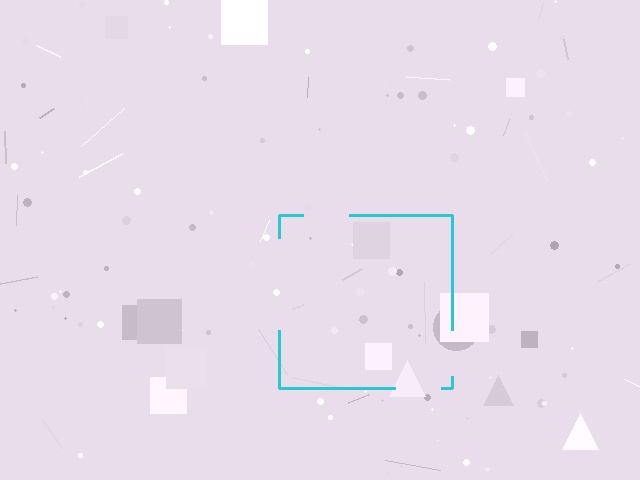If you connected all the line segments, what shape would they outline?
They would outline a square.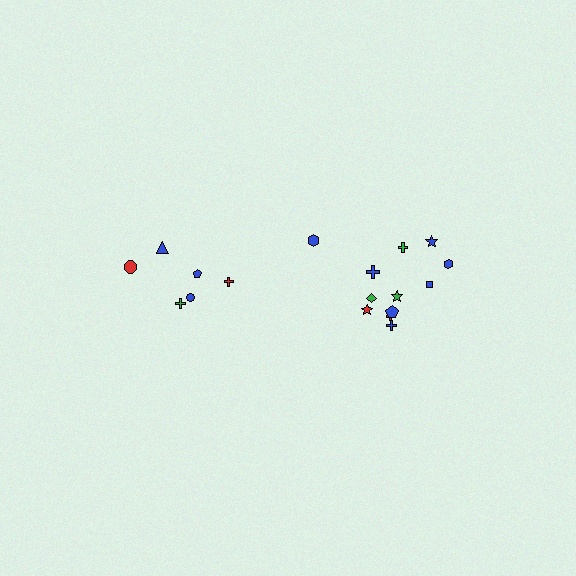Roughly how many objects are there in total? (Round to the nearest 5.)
Roughly 20 objects in total.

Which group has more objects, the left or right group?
The right group.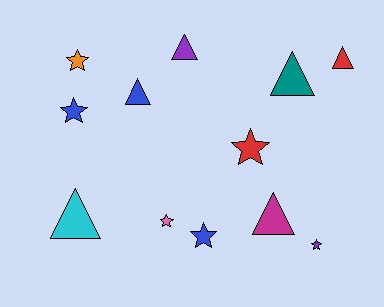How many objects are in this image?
There are 12 objects.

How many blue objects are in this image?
There are 3 blue objects.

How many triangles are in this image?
There are 6 triangles.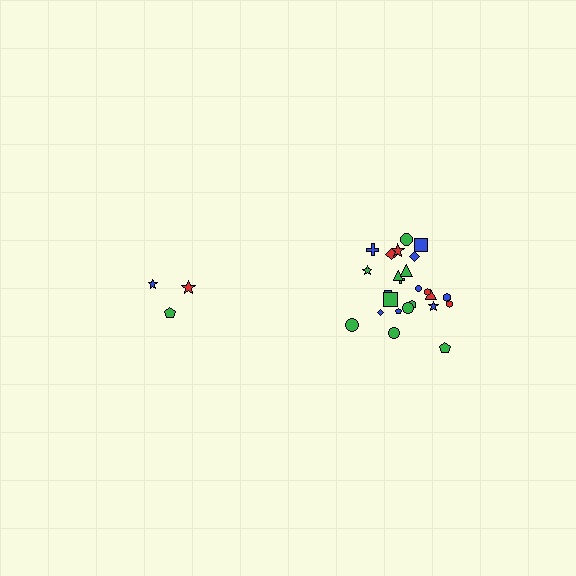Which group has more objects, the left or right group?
The right group.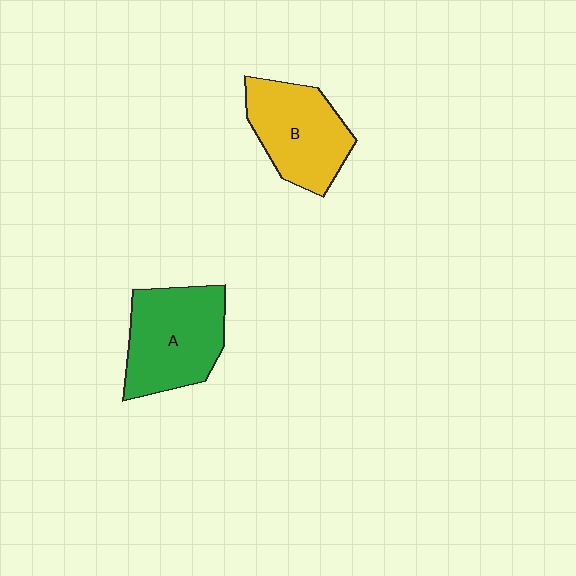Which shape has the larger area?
Shape A (green).